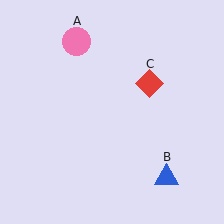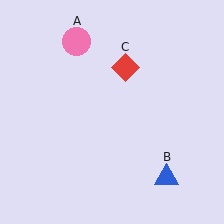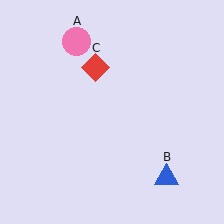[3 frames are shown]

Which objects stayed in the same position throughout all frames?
Pink circle (object A) and blue triangle (object B) remained stationary.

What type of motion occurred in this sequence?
The red diamond (object C) rotated counterclockwise around the center of the scene.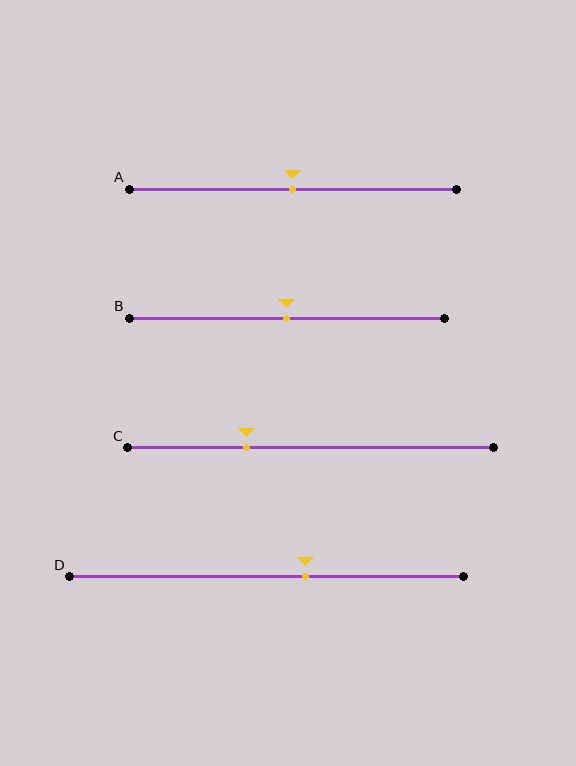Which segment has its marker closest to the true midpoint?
Segment A has its marker closest to the true midpoint.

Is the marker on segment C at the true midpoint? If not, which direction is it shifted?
No, the marker on segment C is shifted to the left by about 18% of the segment length.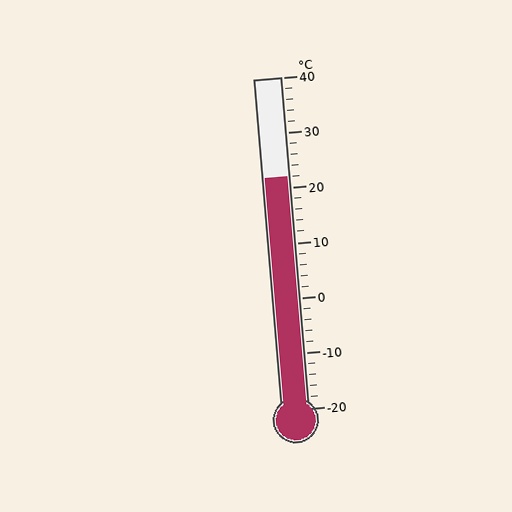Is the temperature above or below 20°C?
The temperature is above 20°C.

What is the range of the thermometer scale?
The thermometer scale ranges from -20°C to 40°C.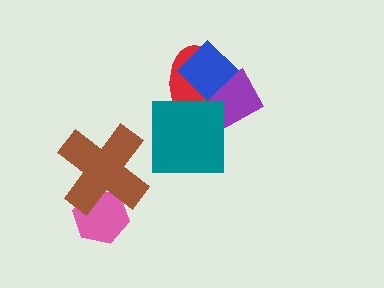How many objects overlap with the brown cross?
1 object overlaps with the brown cross.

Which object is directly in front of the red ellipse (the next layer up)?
The blue diamond is directly in front of the red ellipse.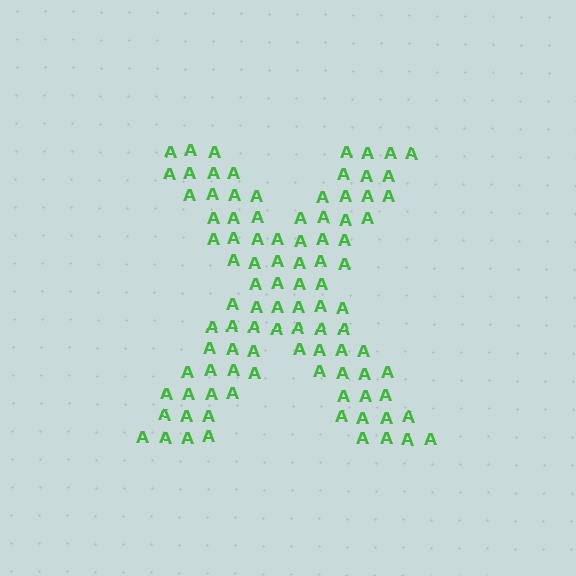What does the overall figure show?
The overall figure shows the letter X.